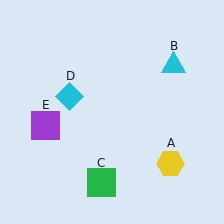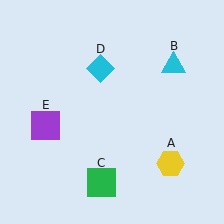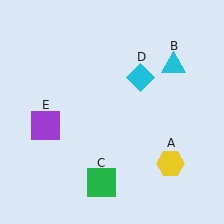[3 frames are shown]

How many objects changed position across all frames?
1 object changed position: cyan diamond (object D).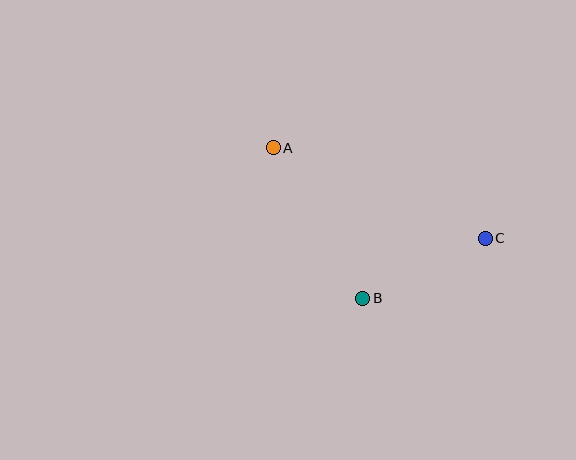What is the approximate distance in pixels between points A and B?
The distance between A and B is approximately 175 pixels.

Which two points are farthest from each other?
Points A and C are farthest from each other.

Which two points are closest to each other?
Points B and C are closest to each other.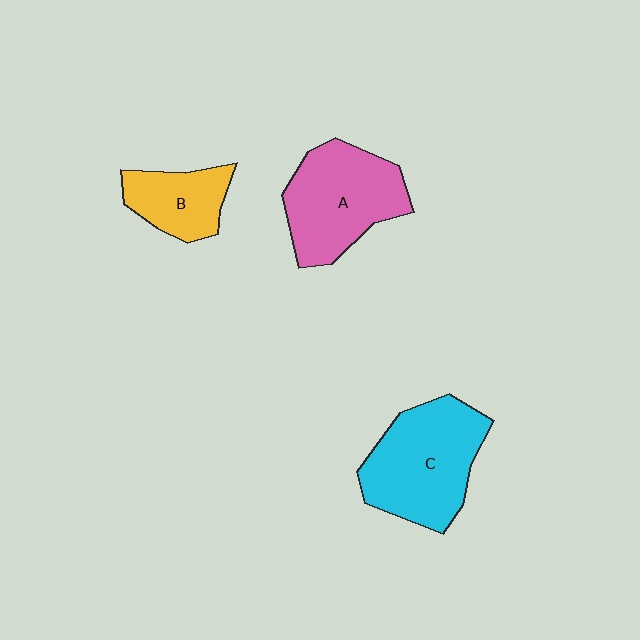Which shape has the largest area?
Shape C (cyan).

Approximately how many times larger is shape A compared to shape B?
Approximately 1.7 times.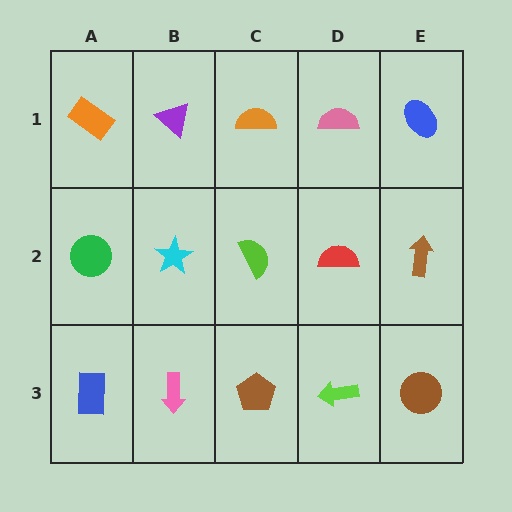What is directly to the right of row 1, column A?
A purple triangle.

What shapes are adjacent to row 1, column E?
A brown arrow (row 2, column E), a pink semicircle (row 1, column D).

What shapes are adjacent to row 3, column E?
A brown arrow (row 2, column E), a lime arrow (row 3, column D).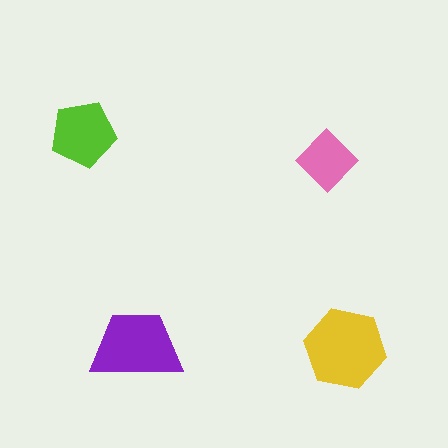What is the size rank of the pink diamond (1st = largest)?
4th.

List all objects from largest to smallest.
The yellow hexagon, the purple trapezoid, the lime pentagon, the pink diamond.